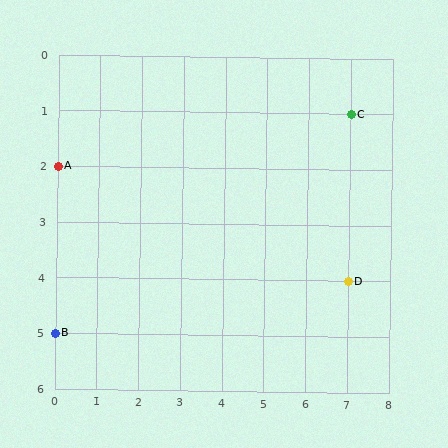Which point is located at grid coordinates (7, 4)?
Point D is at (7, 4).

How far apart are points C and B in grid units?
Points C and B are 7 columns and 4 rows apart (about 8.1 grid units diagonally).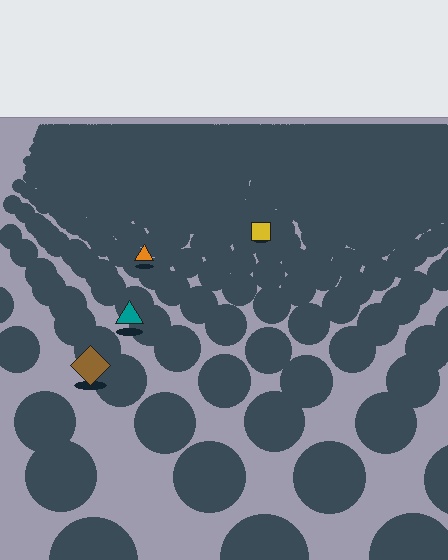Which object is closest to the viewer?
The brown diamond is closest. The texture marks near it are larger and more spread out.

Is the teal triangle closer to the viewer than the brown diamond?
No. The brown diamond is closer — you can tell from the texture gradient: the ground texture is coarser near it.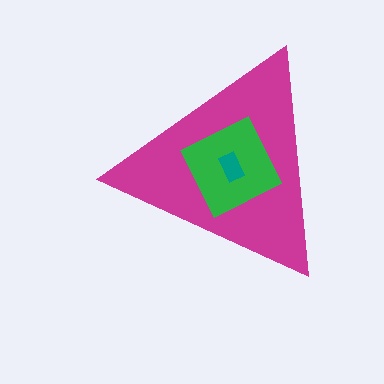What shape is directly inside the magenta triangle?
The green diamond.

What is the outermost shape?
The magenta triangle.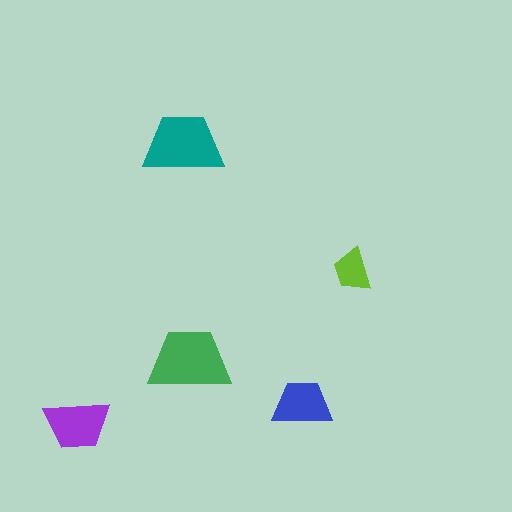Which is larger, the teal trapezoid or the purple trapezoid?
The teal one.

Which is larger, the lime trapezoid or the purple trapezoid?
The purple one.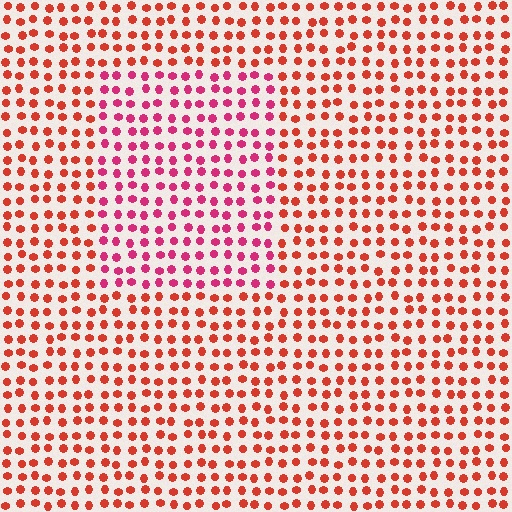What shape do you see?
I see a rectangle.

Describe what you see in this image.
The image is filled with small red elements in a uniform arrangement. A rectangle-shaped region is visible where the elements are tinted to a slightly different hue, forming a subtle color boundary.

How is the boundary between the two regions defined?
The boundary is defined purely by a slight shift in hue (about 33 degrees). Spacing, size, and orientation are identical on both sides.